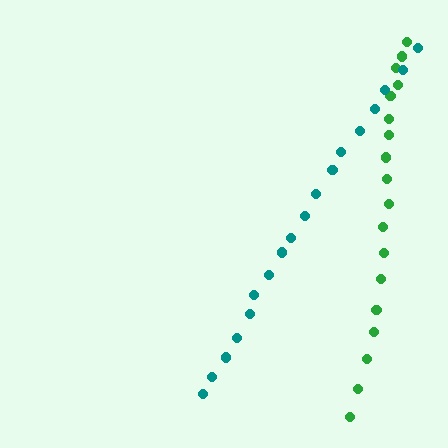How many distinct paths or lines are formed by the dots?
There are 2 distinct paths.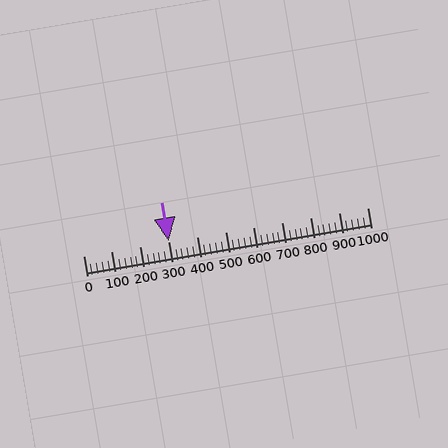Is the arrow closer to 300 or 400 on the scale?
The arrow is closer to 300.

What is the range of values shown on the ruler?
The ruler shows values from 0 to 1000.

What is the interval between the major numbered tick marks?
The major tick marks are spaced 100 units apart.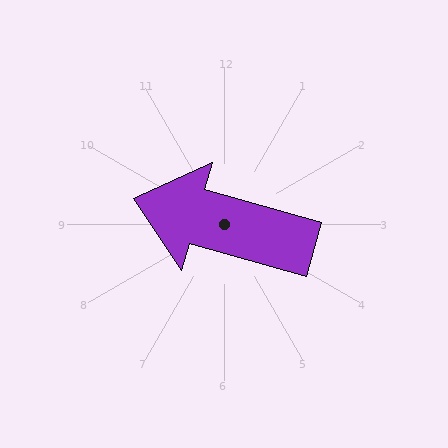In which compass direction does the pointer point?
West.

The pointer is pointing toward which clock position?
Roughly 10 o'clock.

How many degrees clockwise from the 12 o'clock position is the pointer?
Approximately 286 degrees.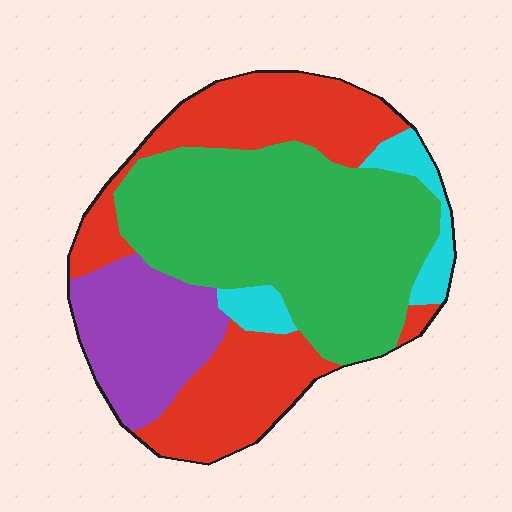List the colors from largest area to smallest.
From largest to smallest: green, red, purple, cyan.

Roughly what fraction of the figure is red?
Red covers about 35% of the figure.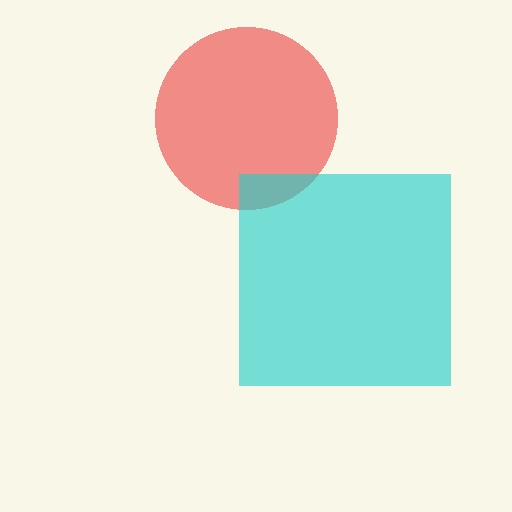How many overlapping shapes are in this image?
There are 2 overlapping shapes in the image.